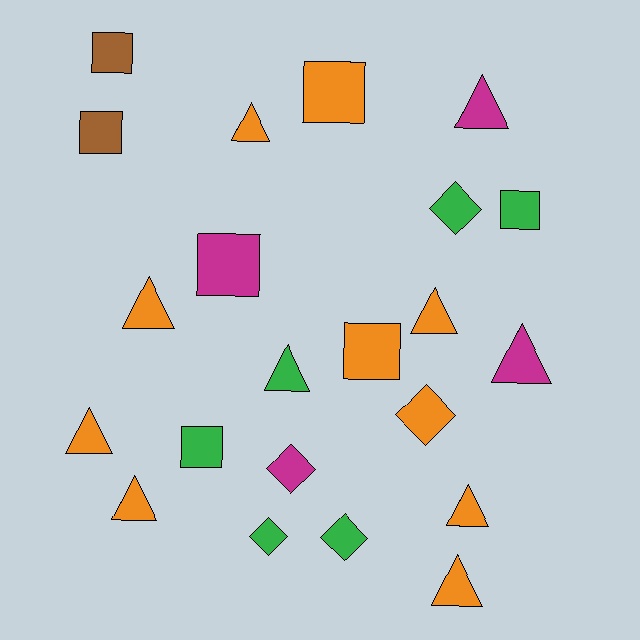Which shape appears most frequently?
Triangle, with 10 objects.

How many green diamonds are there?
There are 3 green diamonds.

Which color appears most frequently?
Orange, with 10 objects.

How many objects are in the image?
There are 22 objects.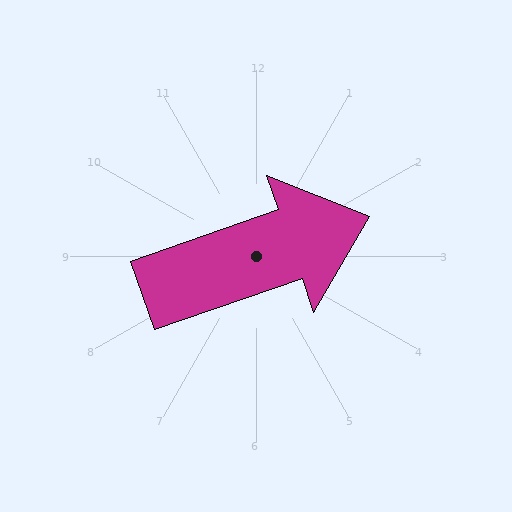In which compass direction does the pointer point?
East.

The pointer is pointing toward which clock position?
Roughly 2 o'clock.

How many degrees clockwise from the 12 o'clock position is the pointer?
Approximately 71 degrees.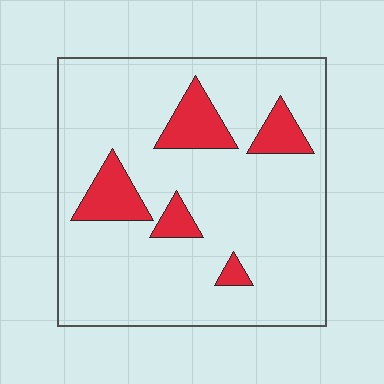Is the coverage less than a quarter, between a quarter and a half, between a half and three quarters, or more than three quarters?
Less than a quarter.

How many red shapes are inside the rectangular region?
5.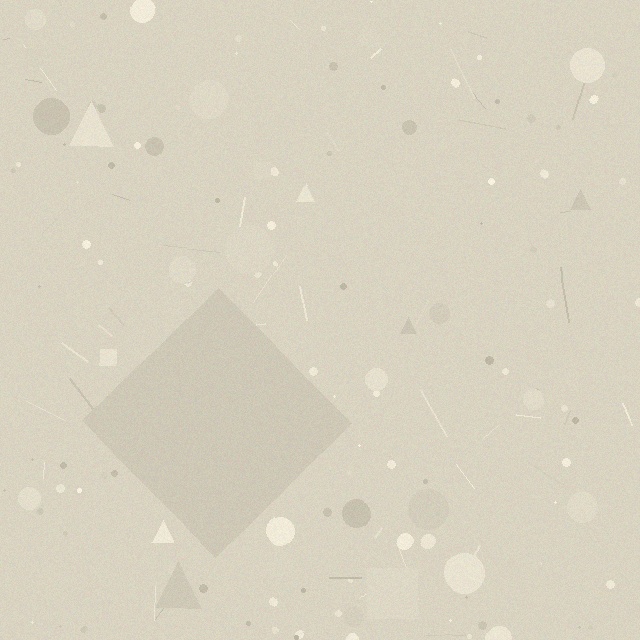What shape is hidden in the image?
A diamond is hidden in the image.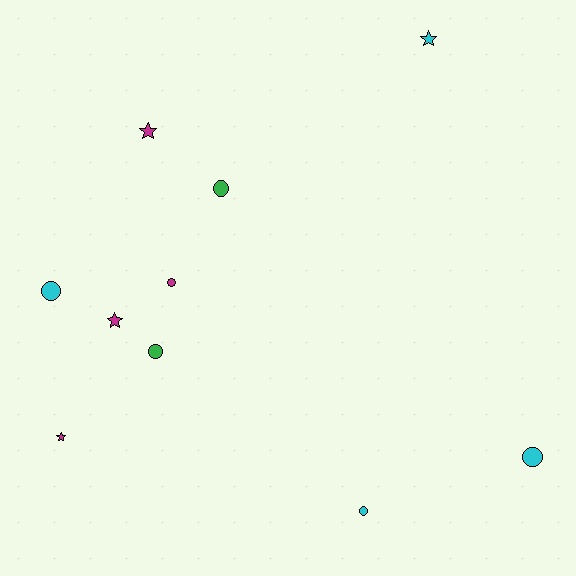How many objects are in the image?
There are 10 objects.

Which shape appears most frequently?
Circle, with 6 objects.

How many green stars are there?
There are no green stars.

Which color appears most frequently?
Cyan, with 4 objects.